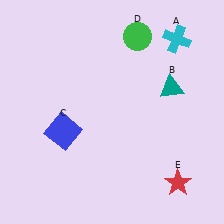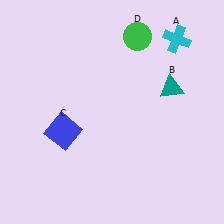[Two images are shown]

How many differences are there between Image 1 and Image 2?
There is 1 difference between the two images.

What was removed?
The red star (E) was removed in Image 2.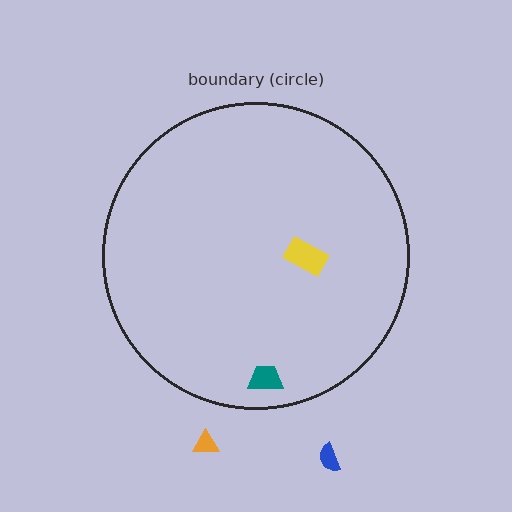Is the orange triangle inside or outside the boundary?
Outside.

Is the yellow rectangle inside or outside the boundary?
Inside.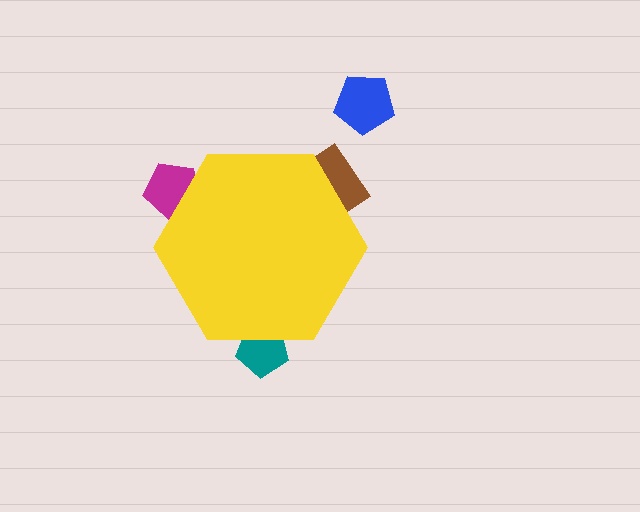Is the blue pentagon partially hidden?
No, the blue pentagon is fully visible.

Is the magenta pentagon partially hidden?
Yes, the magenta pentagon is partially hidden behind the yellow hexagon.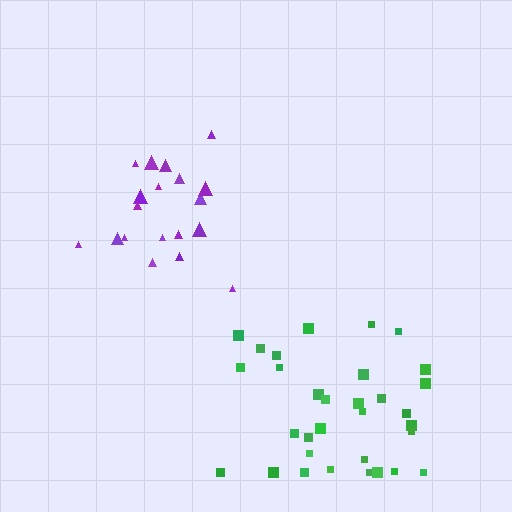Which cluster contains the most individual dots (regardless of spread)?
Green (32).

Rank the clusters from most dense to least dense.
purple, green.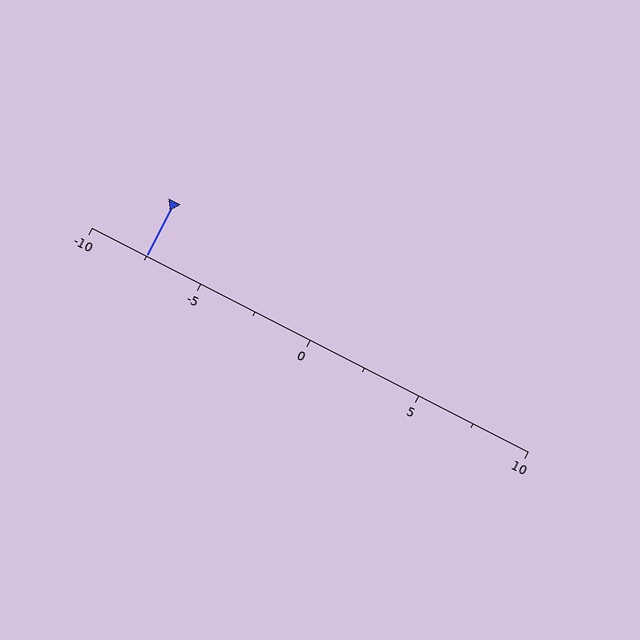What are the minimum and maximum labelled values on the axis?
The axis runs from -10 to 10.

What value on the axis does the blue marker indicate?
The marker indicates approximately -7.5.